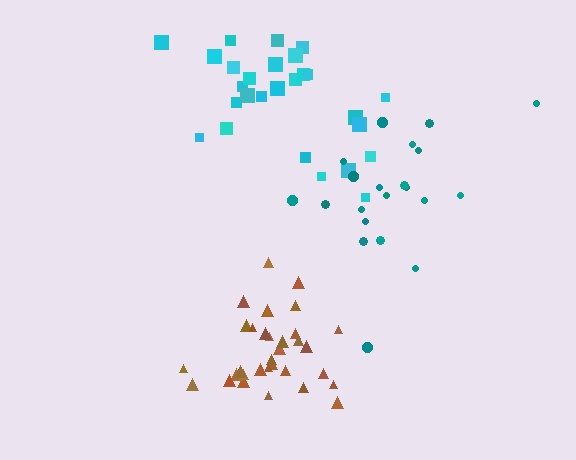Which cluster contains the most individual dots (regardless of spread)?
Brown (33).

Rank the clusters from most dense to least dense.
brown, cyan, teal.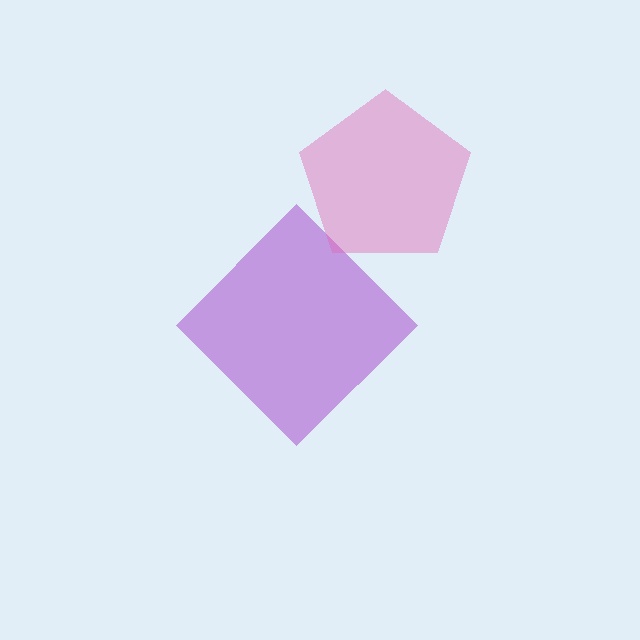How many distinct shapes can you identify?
There are 2 distinct shapes: a purple diamond, a pink pentagon.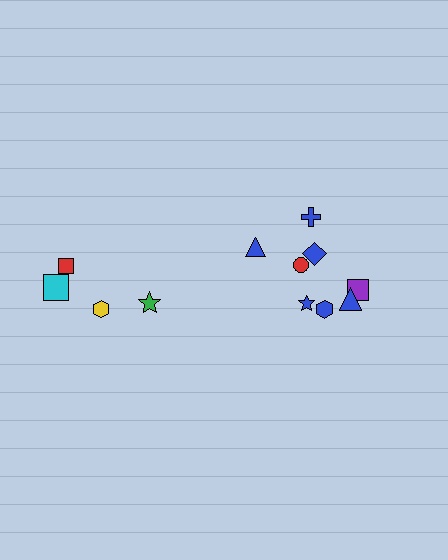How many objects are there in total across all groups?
There are 12 objects.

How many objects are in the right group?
There are 8 objects.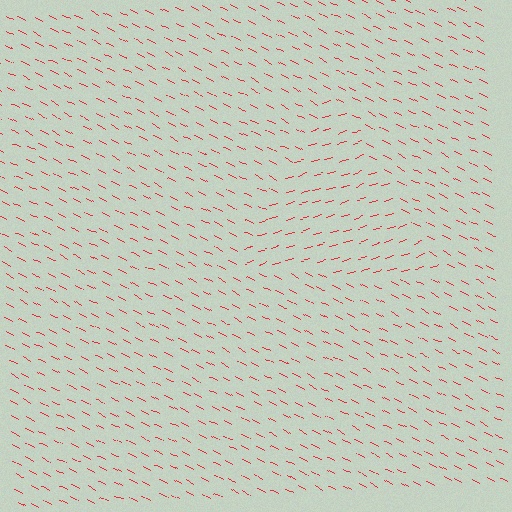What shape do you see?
I see a triangle.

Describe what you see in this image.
The image is filled with small red line segments. A triangle region in the image has lines oriented differently from the surrounding lines, creating a visible texture boundary.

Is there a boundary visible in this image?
Yes, there is a texture boundary formed by a change in line orientation.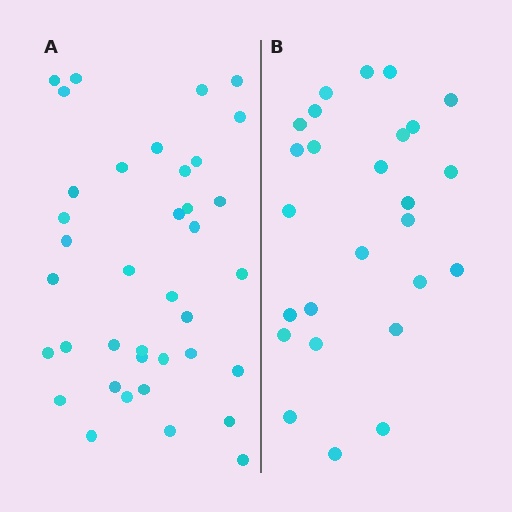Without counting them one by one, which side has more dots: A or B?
Region A (the left region) has more dots.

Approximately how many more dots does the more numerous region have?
Region A has roughly 12 or so more dots than region B.